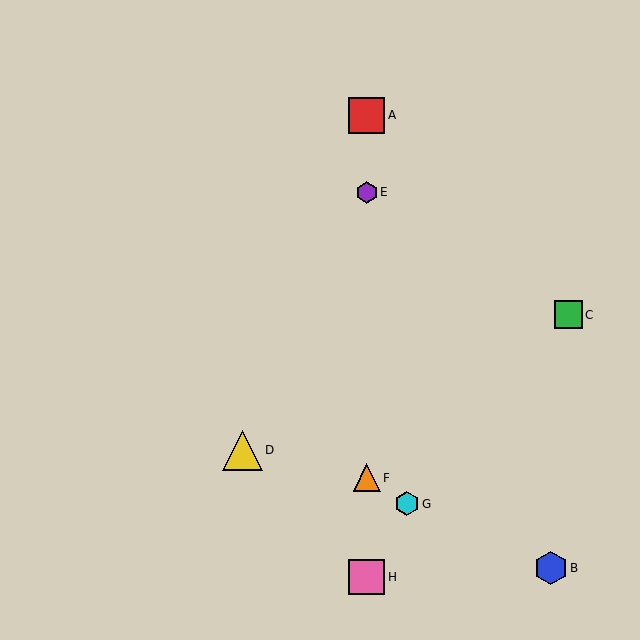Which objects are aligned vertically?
Objects A, E, F, H are aligned vertically.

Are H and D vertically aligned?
No, H is at x≈367 and D is at x≈242.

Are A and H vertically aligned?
Yes, both are at x≈367.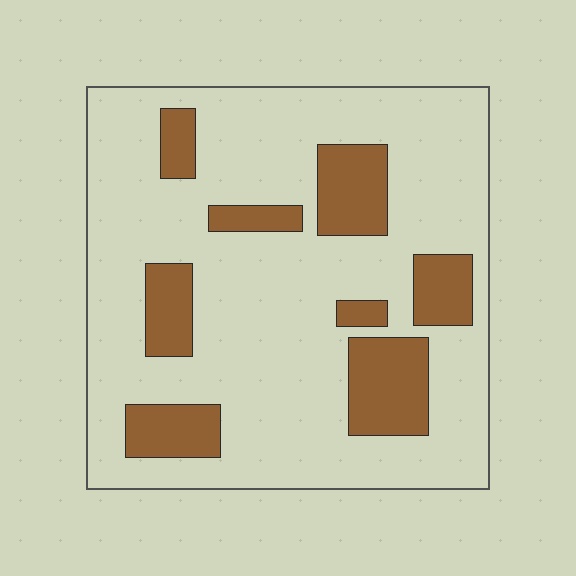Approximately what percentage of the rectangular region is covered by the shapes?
Approximately 20%.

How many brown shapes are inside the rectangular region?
8.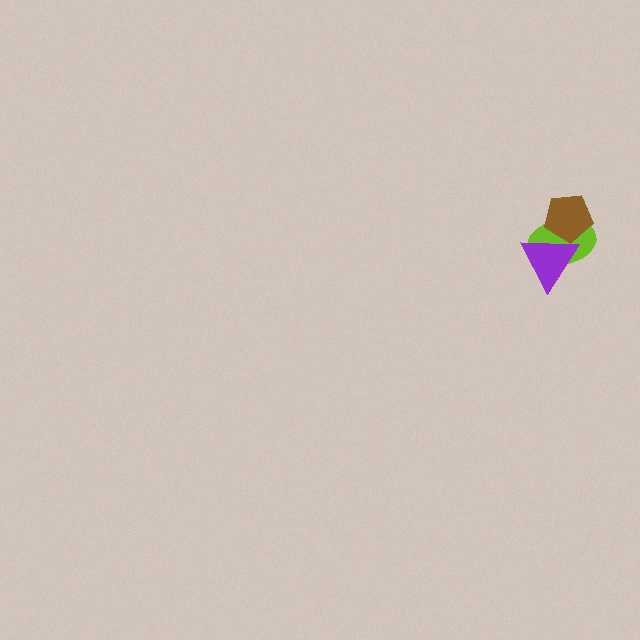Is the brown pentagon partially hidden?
No, no other shape covers it.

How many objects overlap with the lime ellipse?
2 objects overlap with the lime ellipse.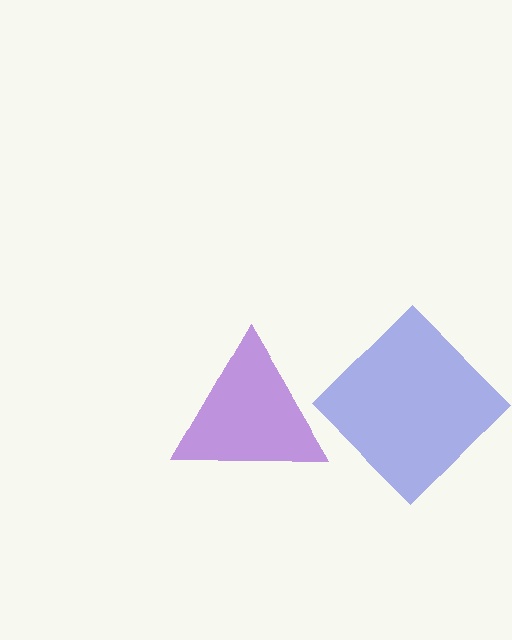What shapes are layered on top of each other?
The layered shapes are: a purple triangle, a blue diamond.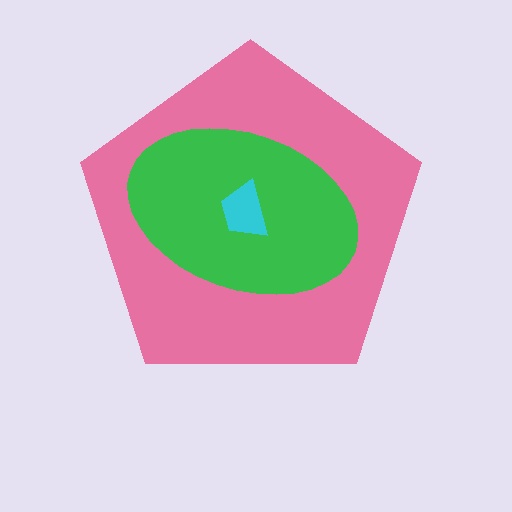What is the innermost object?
The cyan trapezoid.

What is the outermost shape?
The pink pentagon.